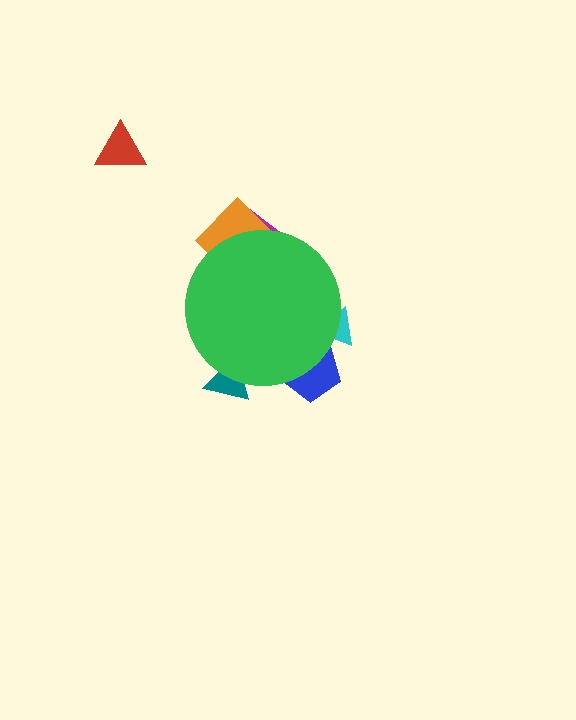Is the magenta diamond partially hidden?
Yes, the magenta diamond is partially hidden behind the green circle.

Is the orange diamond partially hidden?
Yes, the orange diamond is partially hidden behind the green circle.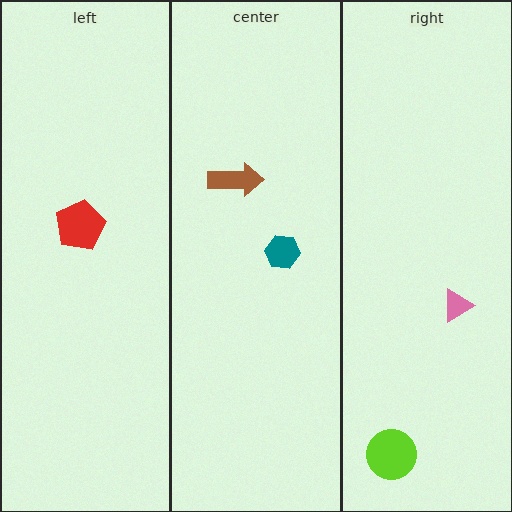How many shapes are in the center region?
2.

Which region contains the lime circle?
The right region.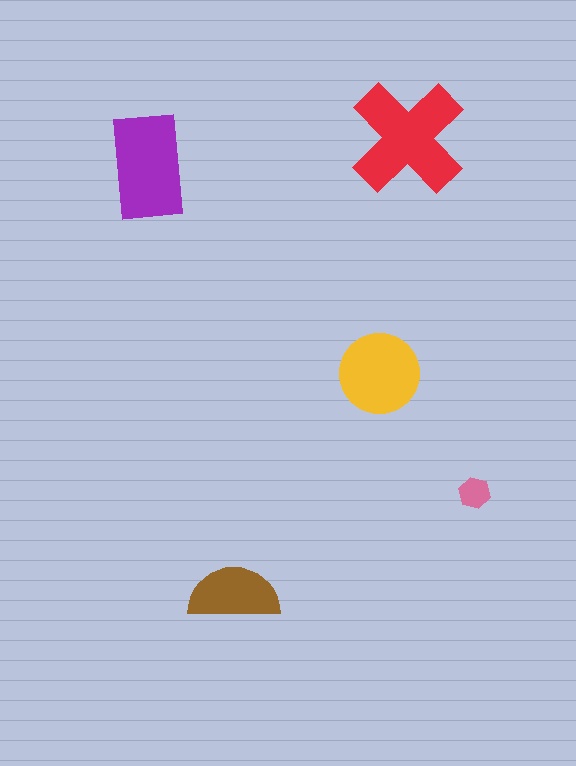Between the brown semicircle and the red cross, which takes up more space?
The red cross.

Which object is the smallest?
The pink hexagon.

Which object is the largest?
The red cross.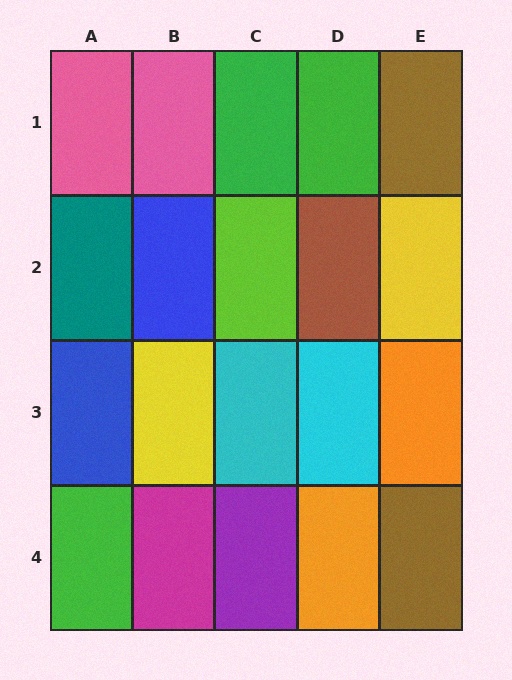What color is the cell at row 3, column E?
Orange.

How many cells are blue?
2 cells are blue.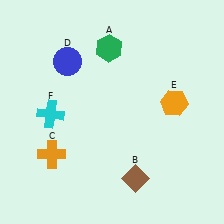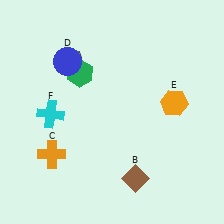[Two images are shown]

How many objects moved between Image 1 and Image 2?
1 object moved between the two images.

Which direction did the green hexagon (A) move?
The green hexagon (A) moved left.